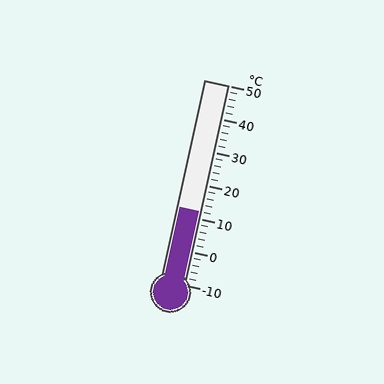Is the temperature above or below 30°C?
The temperature is below 30°C.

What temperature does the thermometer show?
The thermometer shows approximately 12°C.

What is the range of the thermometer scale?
The thermometer scale ranges from -10°C to 50°C.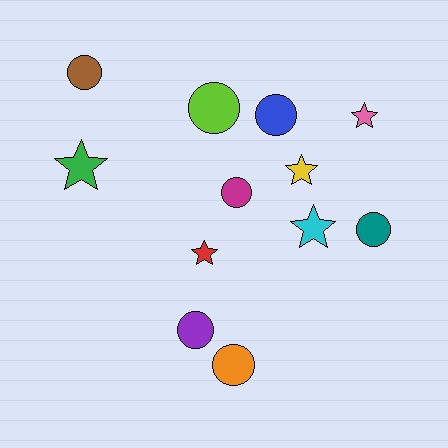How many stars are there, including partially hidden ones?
There are 5 stars.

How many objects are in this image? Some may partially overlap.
There are 12 objects.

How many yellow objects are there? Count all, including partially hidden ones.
There is 1 yellow object.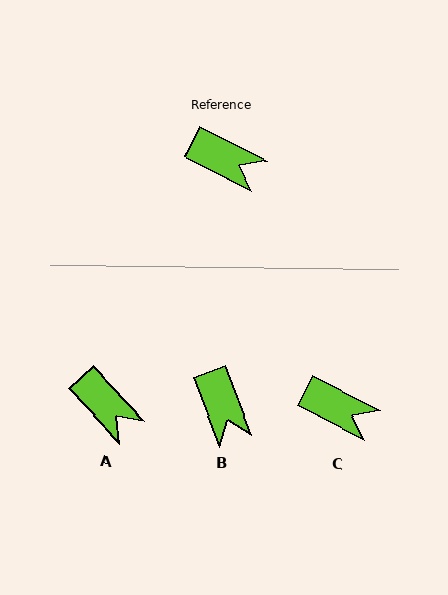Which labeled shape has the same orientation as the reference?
C.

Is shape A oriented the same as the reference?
No, it is off by about 20 degrees.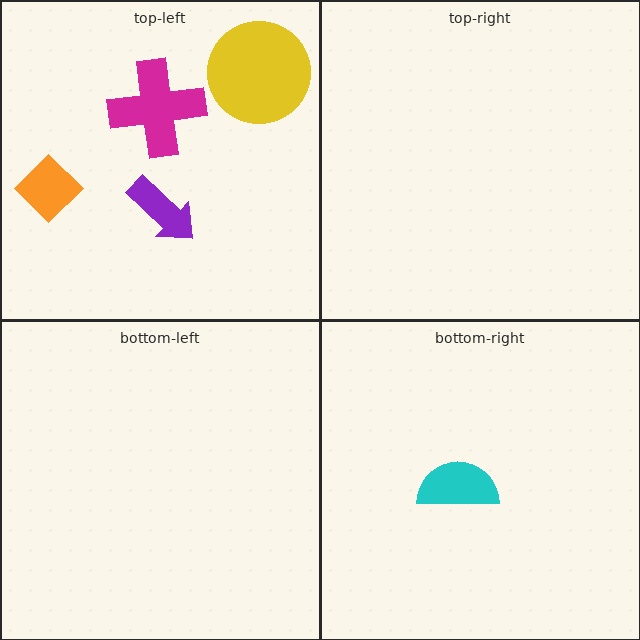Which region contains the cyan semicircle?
The bottom-right region.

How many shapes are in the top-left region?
4.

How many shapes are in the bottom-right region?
1.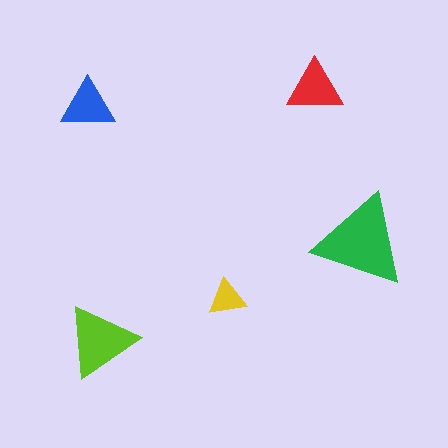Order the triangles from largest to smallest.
the green one, the lime one, the red one, the blue one, the yellow one.